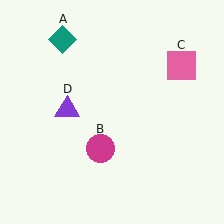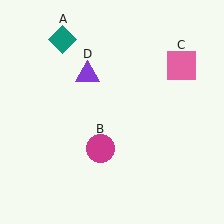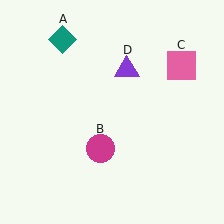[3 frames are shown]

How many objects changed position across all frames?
1 object changed position: purple triangle (object D).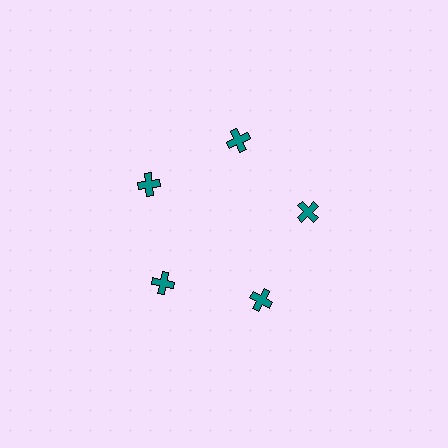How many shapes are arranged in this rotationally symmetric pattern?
There are 5 shapes, arranged in 5 groups of 1.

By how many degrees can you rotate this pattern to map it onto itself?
The pattern maps onto itself every 72 degrees of rotation.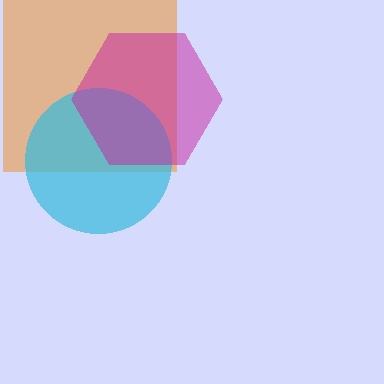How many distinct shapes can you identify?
There are 3 distinct shapes: an orange square, a cyan circle, a magenta hexagon.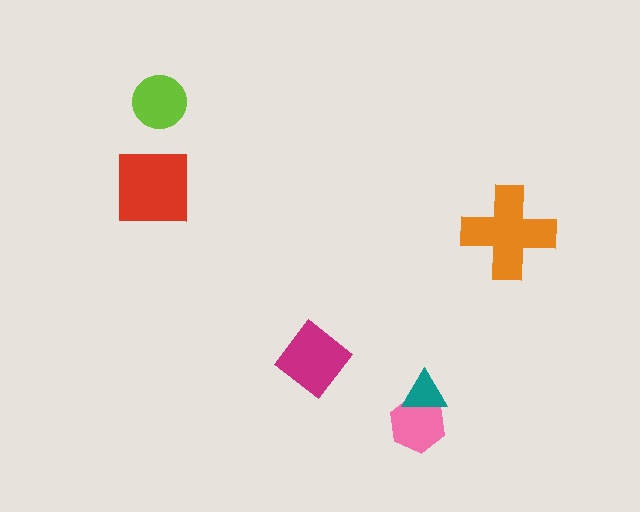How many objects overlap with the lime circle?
0 objects overlap with the lime circle.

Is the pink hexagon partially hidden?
Yes, it is partially covered by another shape.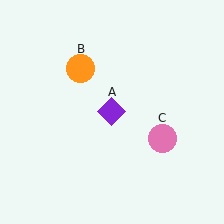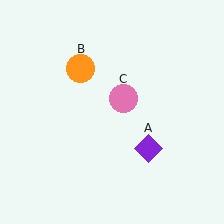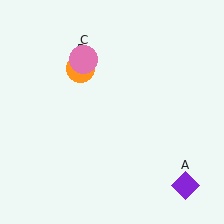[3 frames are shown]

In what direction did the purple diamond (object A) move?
The purple diamond (object A) moved down and to the right.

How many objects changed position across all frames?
2 objects changed position: purple diamond (object A), pink circle (object C).